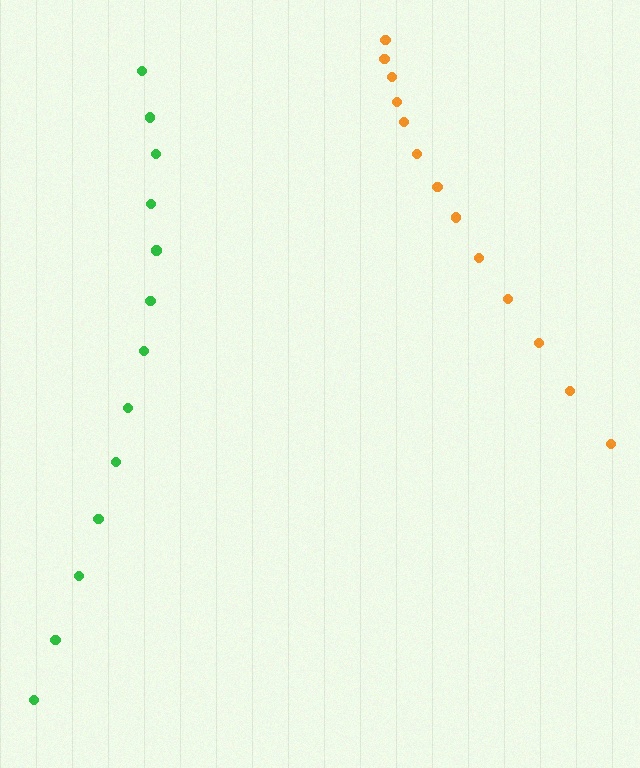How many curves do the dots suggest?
There are 2 distinct paths.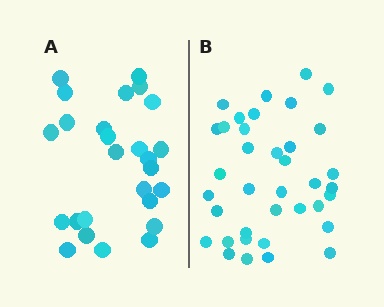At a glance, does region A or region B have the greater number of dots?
Region B (the right region) has more dots.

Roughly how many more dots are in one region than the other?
Region B has roughly 12 or so more dots than region A.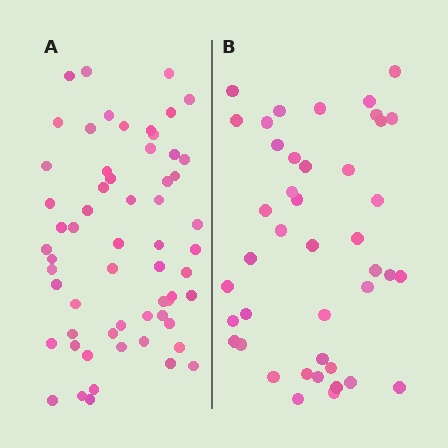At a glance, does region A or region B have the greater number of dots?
Region A (the left region) has more dots.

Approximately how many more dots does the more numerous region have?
Region A has approximately 20 more dots than region B.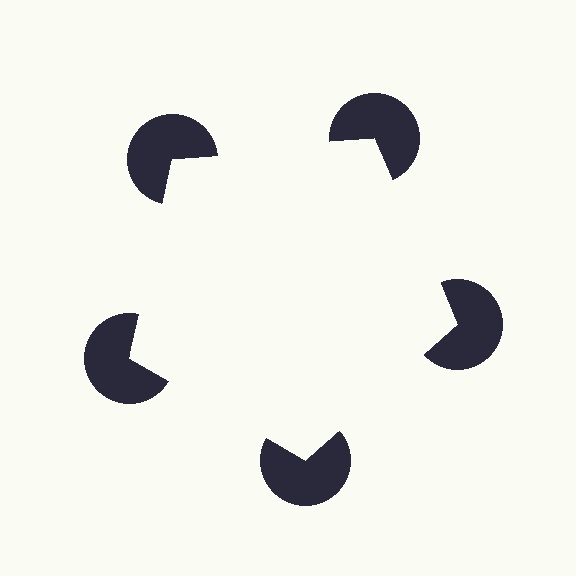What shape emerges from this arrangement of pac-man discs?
An illusory pentagon — its edges are inferred from the aligned wedge cuts in the pac-man discs, not physically drawn.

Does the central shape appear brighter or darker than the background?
It typically appears slightly brighter than the background, even though no actual brightness change is drawn.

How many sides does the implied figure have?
5 sides.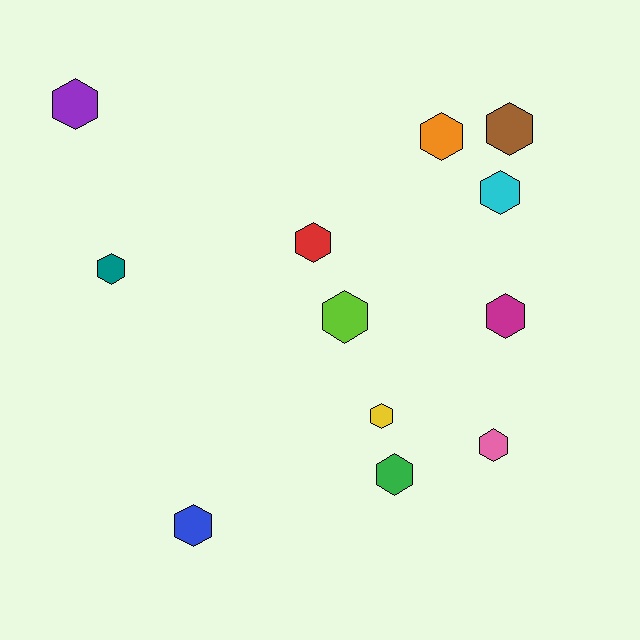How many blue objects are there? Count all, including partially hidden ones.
There is 1 blue object.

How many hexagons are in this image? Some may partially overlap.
There are 12 hexagons.